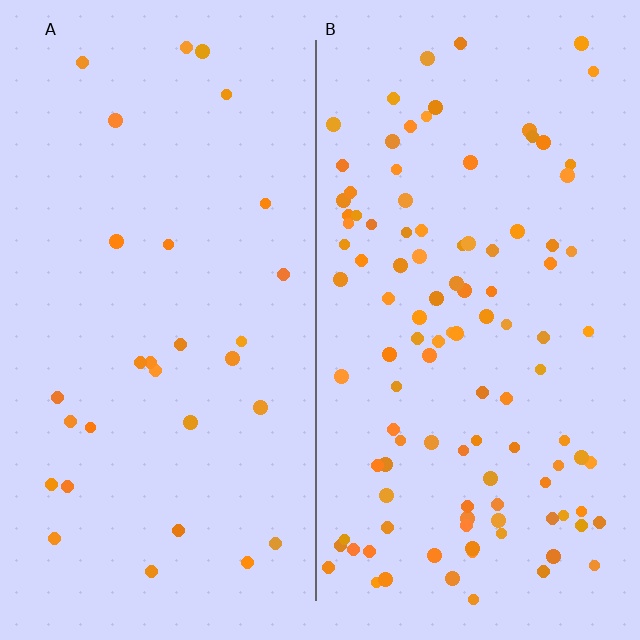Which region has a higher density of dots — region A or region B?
B (the right).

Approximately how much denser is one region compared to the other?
Approximately 3.7× — region B over region A.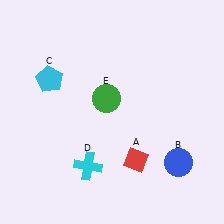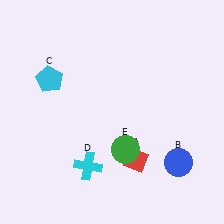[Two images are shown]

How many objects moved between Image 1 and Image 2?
1 object moved between the two images.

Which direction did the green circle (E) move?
The green circle (E) moved down.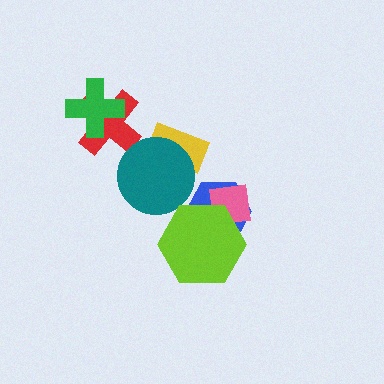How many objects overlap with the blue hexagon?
2 objects overlap with the blue hexagon.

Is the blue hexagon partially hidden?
Yes, it is partially covered by another shape.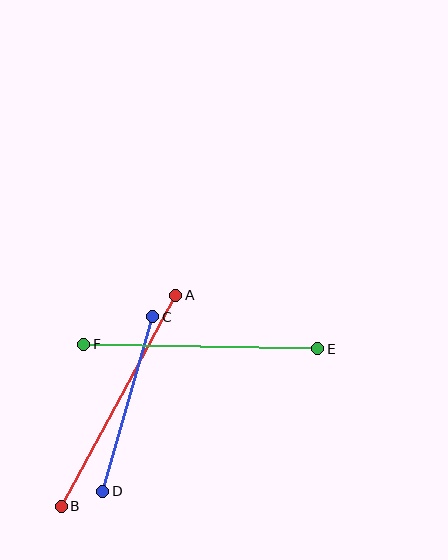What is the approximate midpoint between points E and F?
The midpoint is at approximately (201, 347) pixels.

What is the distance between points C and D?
The distance is approximately 181 pixels.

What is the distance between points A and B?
The distance is approximately 240 pixels.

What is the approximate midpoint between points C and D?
The midpoint is at approximately (128, 404) pixels.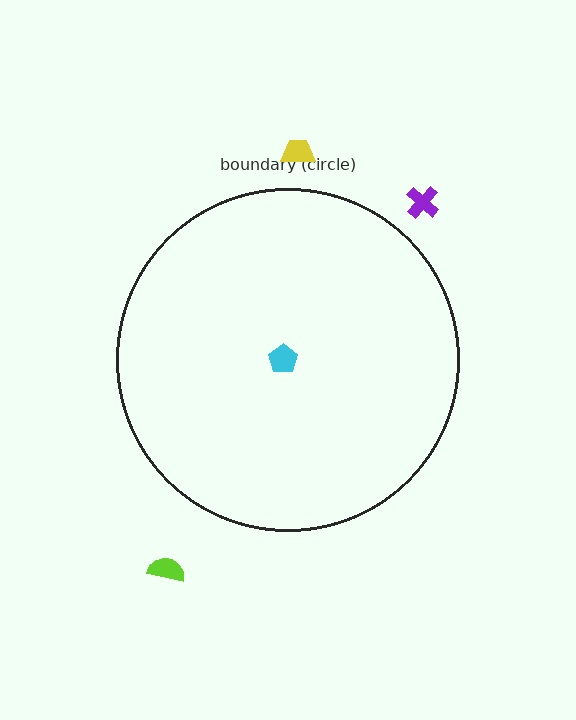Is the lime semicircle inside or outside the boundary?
Outside.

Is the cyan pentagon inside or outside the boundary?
Inside.